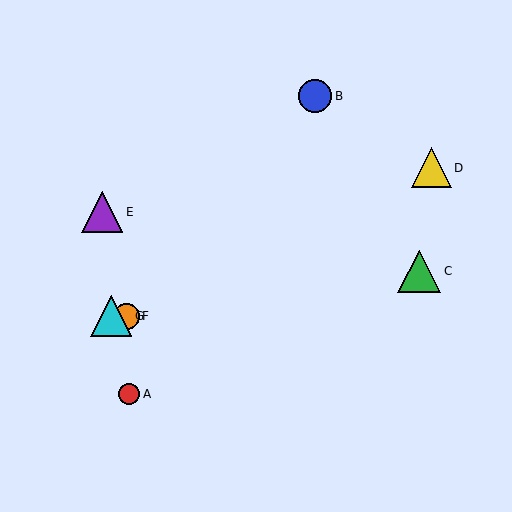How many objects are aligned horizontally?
2 objects (F, G) are aligned horizontally.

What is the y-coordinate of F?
Object F is at y≈316.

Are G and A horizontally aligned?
No, G is at y≈316 and A is at y≈394.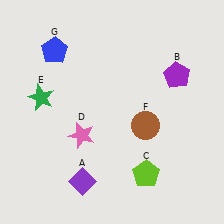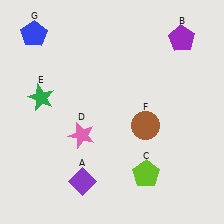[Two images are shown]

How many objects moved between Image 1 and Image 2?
2 objects moved between the two images.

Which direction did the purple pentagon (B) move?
The purple pentagon (B) moved up.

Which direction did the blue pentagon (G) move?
The blue pentagon (G) moved left.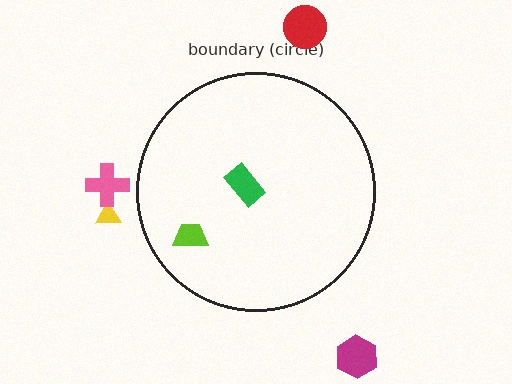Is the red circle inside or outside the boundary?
Outside.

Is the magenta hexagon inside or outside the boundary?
Outside.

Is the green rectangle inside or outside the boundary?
Inside.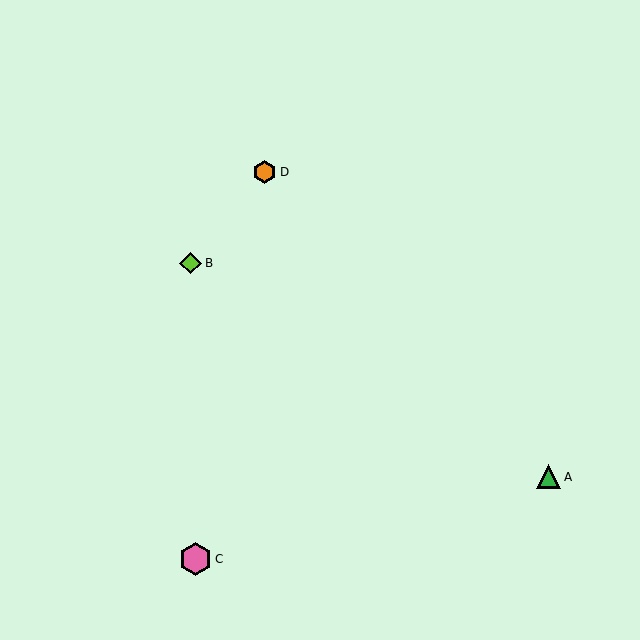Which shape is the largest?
The pink hexagon (labeled C) is the largest.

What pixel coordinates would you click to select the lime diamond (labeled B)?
Click at (191, 263) to select the lime diamond B.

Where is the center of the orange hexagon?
The center of the orange hexagon is at (265, 172).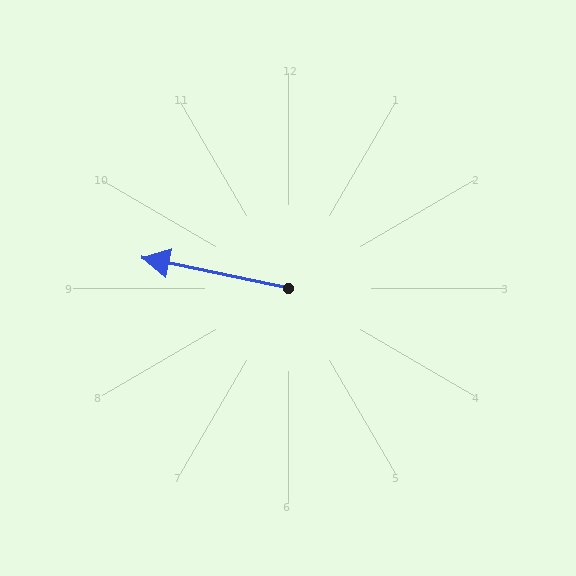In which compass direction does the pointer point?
West.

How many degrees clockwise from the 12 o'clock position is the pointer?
Approximately 282 degrees.